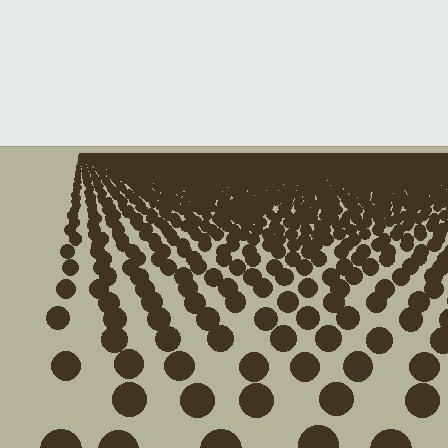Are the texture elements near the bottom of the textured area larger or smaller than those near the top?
Larger. Near the bottom, elements are closer to the viewer and appear at a bigger on-screen size.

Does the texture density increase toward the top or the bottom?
Density increases toward the top.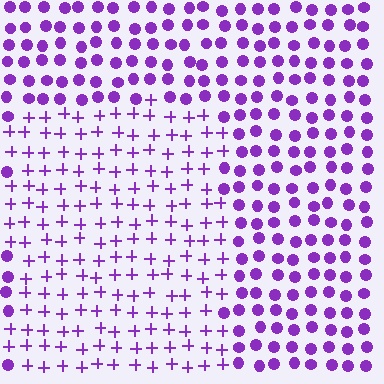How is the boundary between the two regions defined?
The boundary is defined by a change in element shape: plus signs inside vs. circles outside. All elements share the same color and spacing.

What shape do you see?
I see a rectangle.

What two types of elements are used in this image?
The image uses plus signs inside the rectangle region and circles outside it.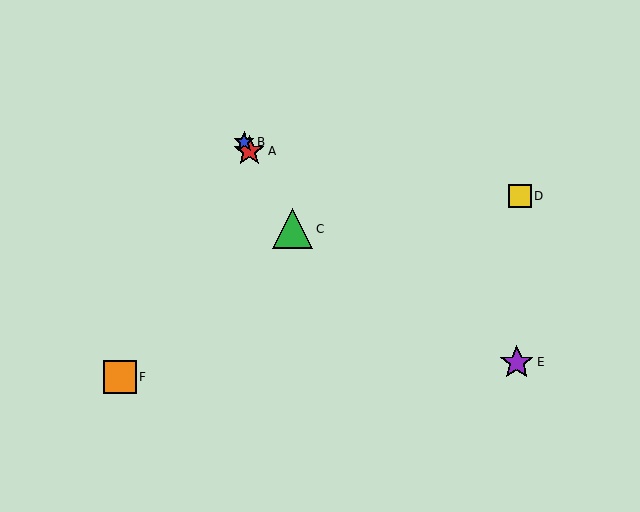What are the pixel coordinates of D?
Object D is at (520, 196).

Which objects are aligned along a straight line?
Objects A, B, C are aligned along a straight line.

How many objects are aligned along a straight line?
3 objects (A, B, C) are aligned along a straight line.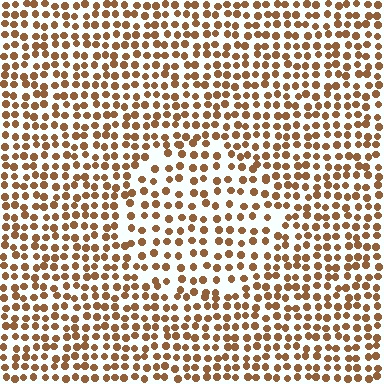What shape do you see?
I see a circle.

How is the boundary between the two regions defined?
The boundary is defined by a change in element density (approximately 1.5x ratio). All elements are the same color, size, and shape.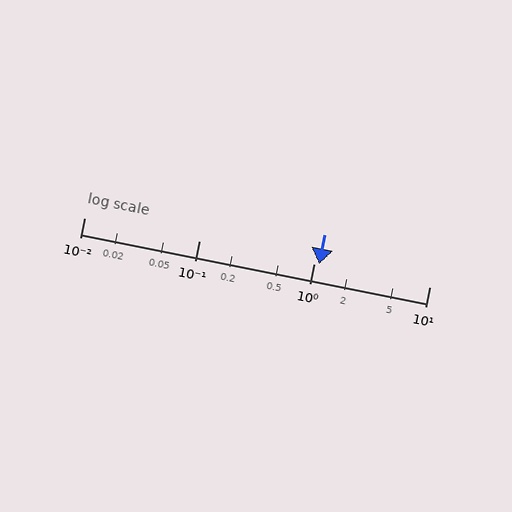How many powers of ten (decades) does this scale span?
The scale spans 3 decades, from 0.01 to 10.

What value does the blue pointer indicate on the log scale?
The pointer indicates approximately 1.1.